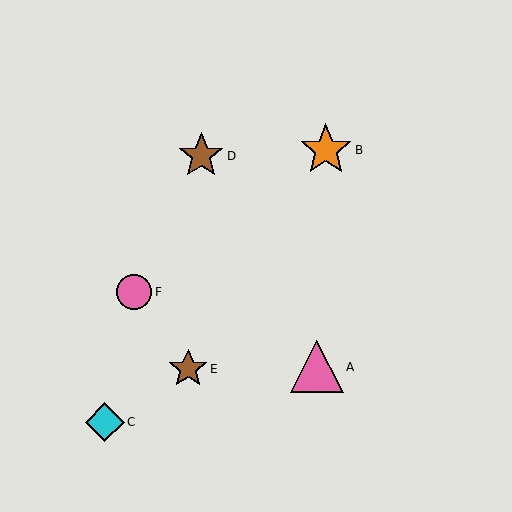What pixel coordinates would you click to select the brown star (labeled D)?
Click at (201, 156) to select the brown star D.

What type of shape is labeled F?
Shape F is a pink circle.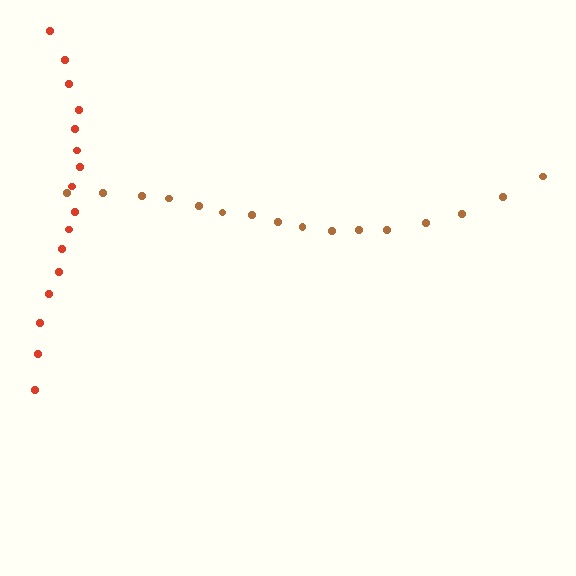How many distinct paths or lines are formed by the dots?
There are 2 distinct paths.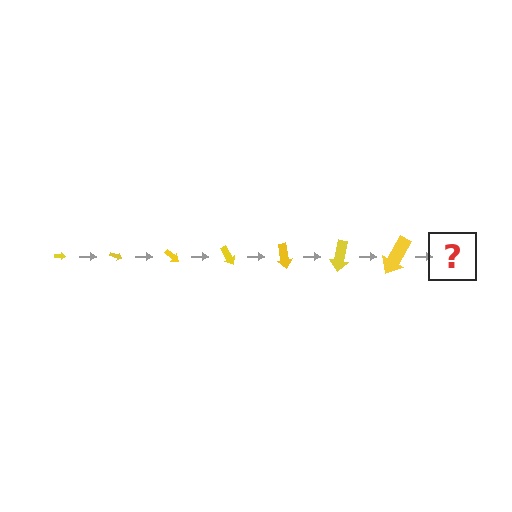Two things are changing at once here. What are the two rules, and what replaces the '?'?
The two rules are that the arrow grows larger each step and it rotates 20 degrees each step. The '?' should be an arrow, larger than the previous one and rotated 140 degrees from the start.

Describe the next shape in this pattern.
It should be an arrow, larger than the previous one and rotated 140 degrees from the start.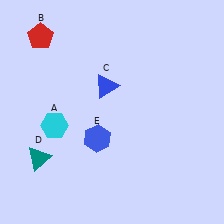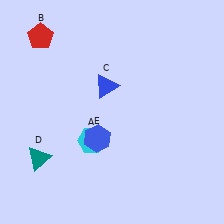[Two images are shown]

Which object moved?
The cyan hexagon (A) moved right.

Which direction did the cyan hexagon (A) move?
The cyan hexagon (A) moved right.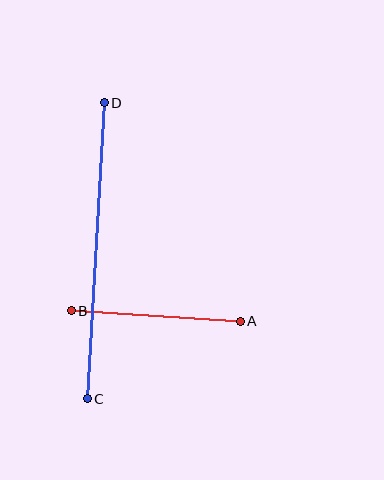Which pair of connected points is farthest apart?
Points C and D are farthest apart.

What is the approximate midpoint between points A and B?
The midpoint is at approximately (156, 316) pixels.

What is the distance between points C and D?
The distance is approximately 297 pixels.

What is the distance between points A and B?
The distance is approximately 169 pixels.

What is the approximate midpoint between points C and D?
The midpoint is at approximately (96, 251) pixels.